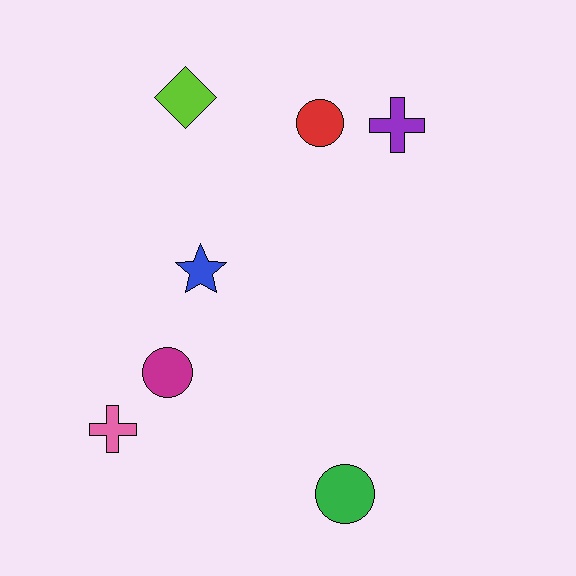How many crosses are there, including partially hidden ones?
There are 2 crosses.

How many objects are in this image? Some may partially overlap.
There are 7 objects.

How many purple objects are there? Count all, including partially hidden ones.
There is 1 purple object.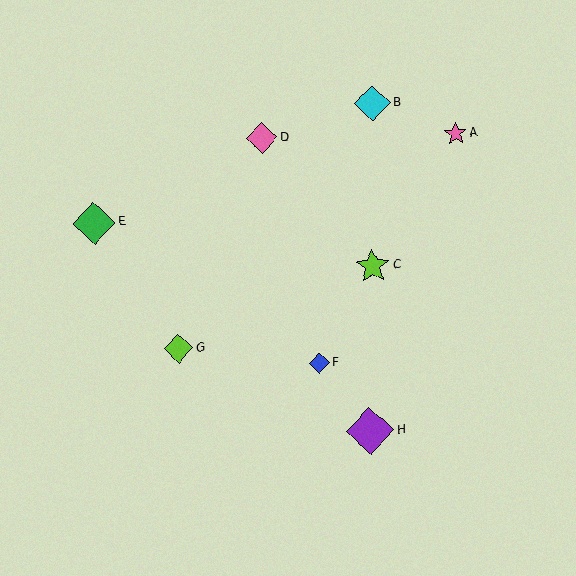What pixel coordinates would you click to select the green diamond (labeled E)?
Click at (94, 223) to select the green diamond E.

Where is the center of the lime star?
The center of the lime star is at (373, 266).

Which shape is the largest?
The purple diamond (labeled H) is the largest.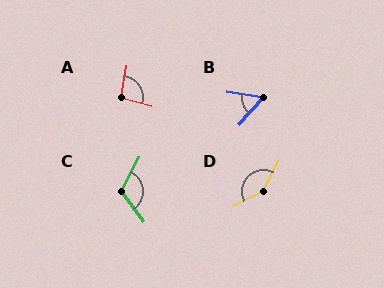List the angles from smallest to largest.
B (58°), A (96°), C (116°), D (144°).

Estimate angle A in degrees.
Approximately 96 degrees.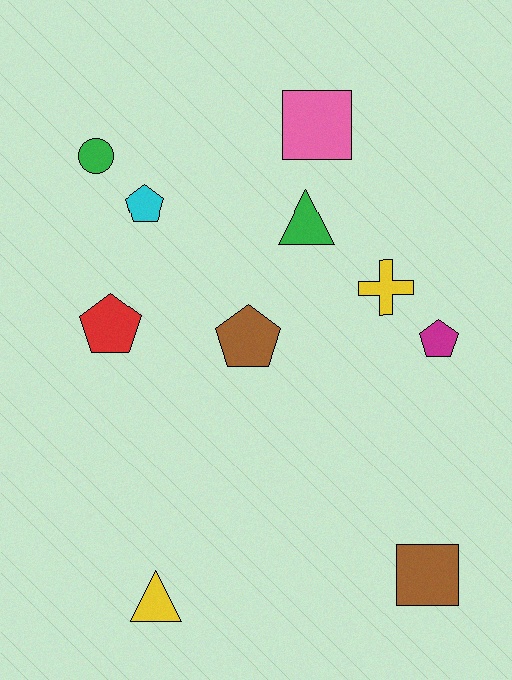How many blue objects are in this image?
There are no blue objects.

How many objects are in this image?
There are 10 objects.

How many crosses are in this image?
There is 1 cross.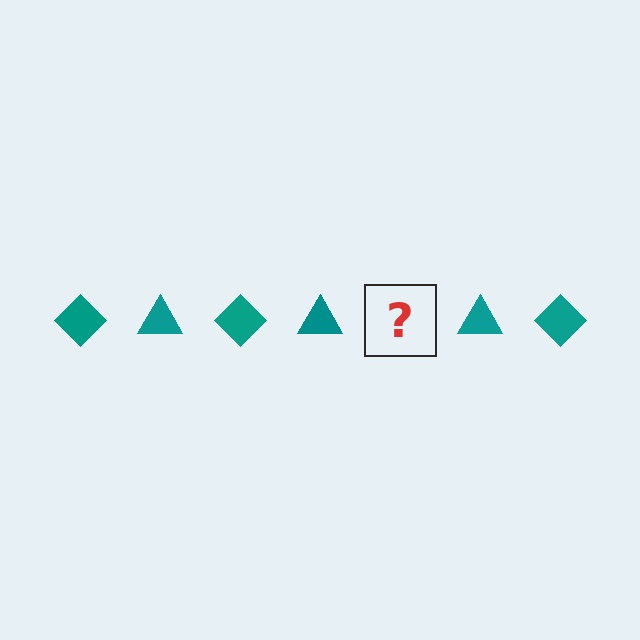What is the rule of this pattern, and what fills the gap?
The rule is that the pattern cycles through diamond, triangle shapes in teal. The gap should be filled with a teal diamond.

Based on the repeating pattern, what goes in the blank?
The blank should be a teal diamond.